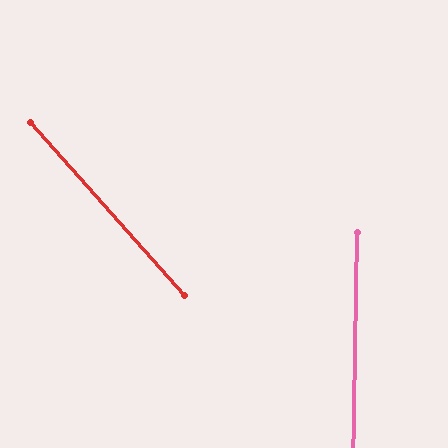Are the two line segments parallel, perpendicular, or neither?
Neither parallel nor perpendicular — they differ by about 43°.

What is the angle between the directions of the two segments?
Approximately 43 degrees.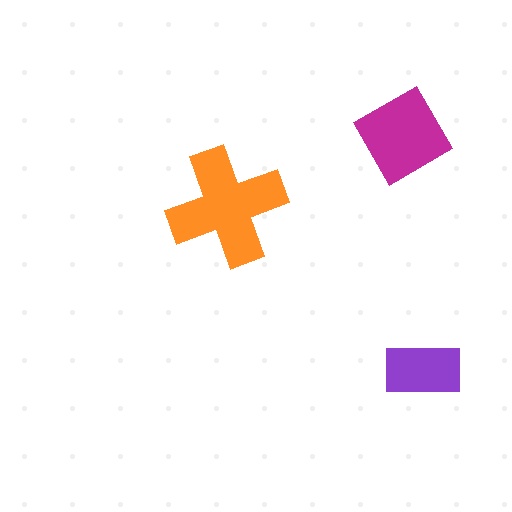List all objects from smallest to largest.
The purple rectangle, the magenta diamond, the orange cross.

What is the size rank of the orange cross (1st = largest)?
1st.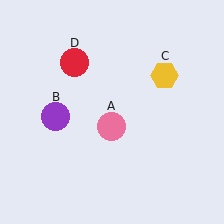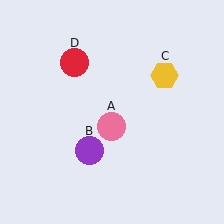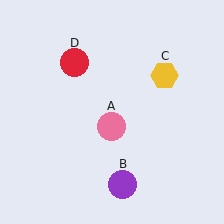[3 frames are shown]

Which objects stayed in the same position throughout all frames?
Pink circle (object A) and yellow hexagon (object C) and red circle (object D) remained stationary.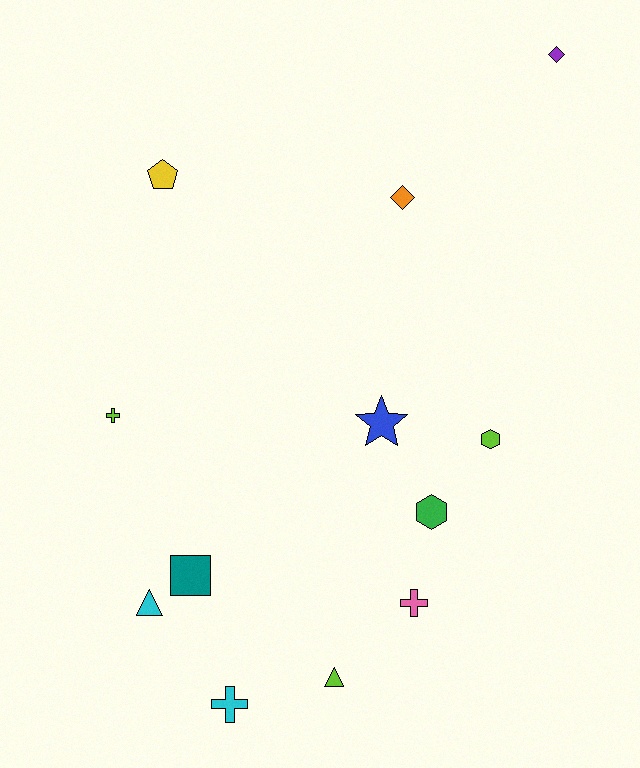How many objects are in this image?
There are 12 objects.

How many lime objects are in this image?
There are 3 lime objects.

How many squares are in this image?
There is 1 square.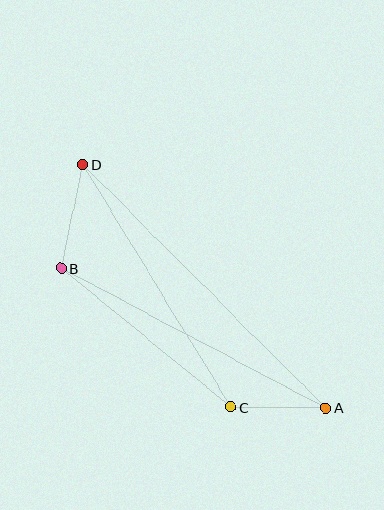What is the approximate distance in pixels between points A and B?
The distance between A and B is approximately 299 pixels.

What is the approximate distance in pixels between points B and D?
The distance between B and D is approximately 106 pixels.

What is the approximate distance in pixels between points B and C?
The distance between B and C is approximately 219 pixels.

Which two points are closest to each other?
Points A and C are closest to each other.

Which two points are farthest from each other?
Points A and D are farthest from each other.